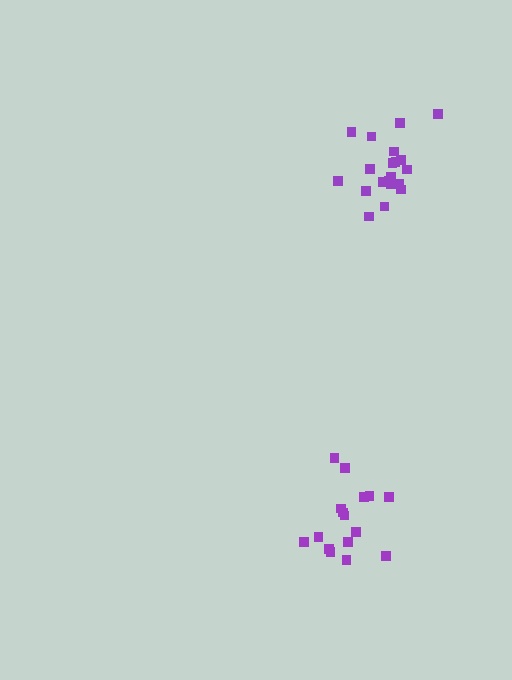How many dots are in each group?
Group 1: 21 dots, Group 2: 16 dots (37 total).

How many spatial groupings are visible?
There are 2 spatial groupings.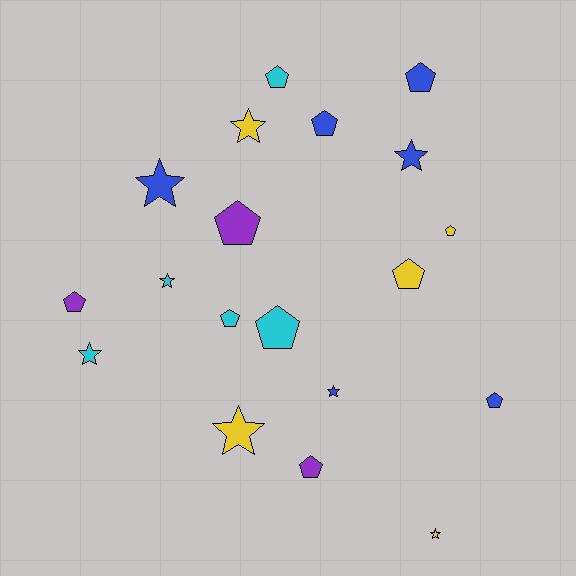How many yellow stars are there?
There are 3 yellow stars.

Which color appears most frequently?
Blue, with 6 objects.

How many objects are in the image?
There are 19 objects.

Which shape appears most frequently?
Pentagon, with 11 objects.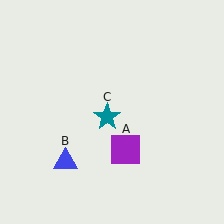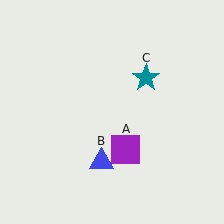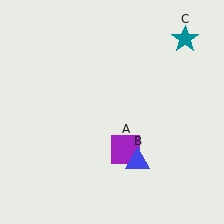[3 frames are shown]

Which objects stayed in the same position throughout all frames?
Purple square (object A) remained stationary.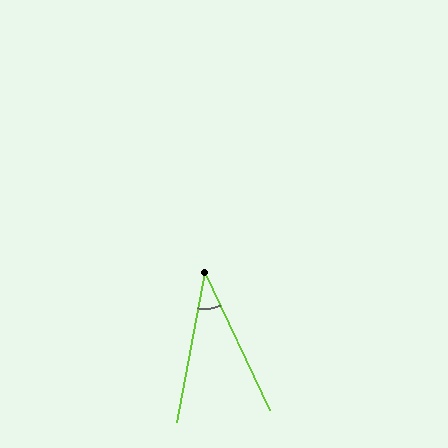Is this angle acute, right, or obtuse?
It is acute.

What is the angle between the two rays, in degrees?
Approximately 36 degrees.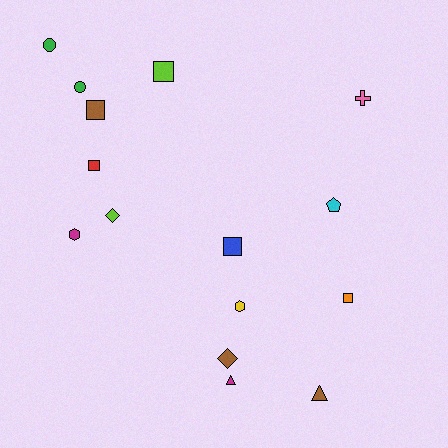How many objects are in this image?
There are 15 objects.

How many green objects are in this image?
There are 2 green objects.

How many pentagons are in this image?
There is 1 pentagon.